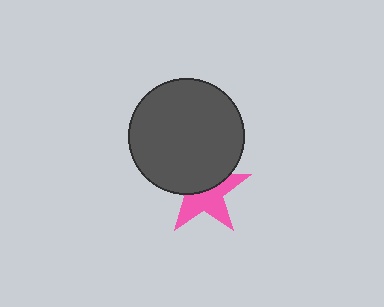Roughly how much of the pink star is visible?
About half of it is visible (roughly 52%).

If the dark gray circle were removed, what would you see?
You would see the complete pink star.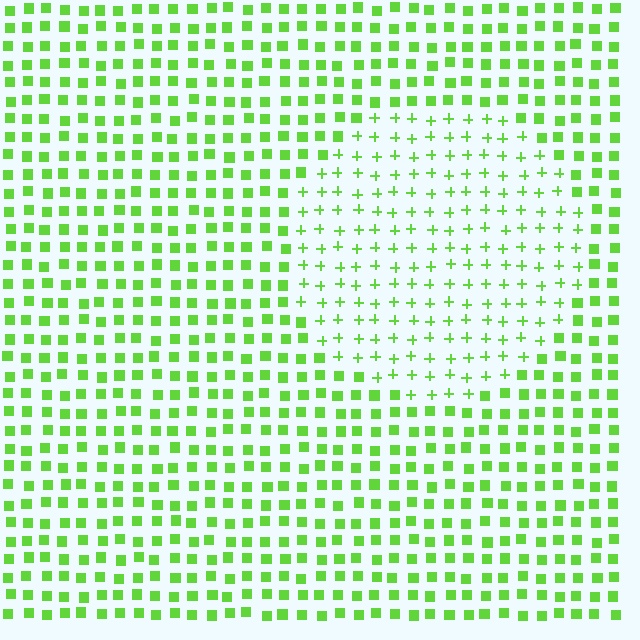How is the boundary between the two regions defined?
The boundary is defined by a change in element shape: plus signs inside vs. squares outside. All elements share the same color and spacing.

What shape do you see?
I see a circle.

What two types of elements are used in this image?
The image uses plus signs inside the circle region and squares outside it.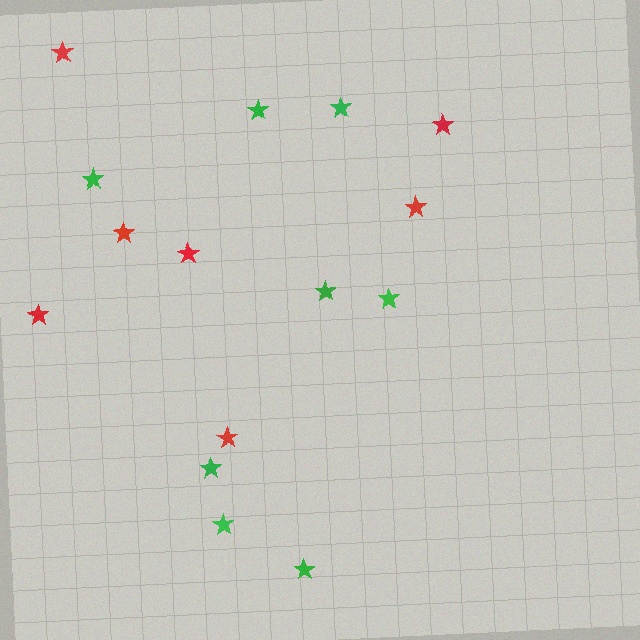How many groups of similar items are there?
There are 2 groups: one group of red stars (7) and one group of green stars (8).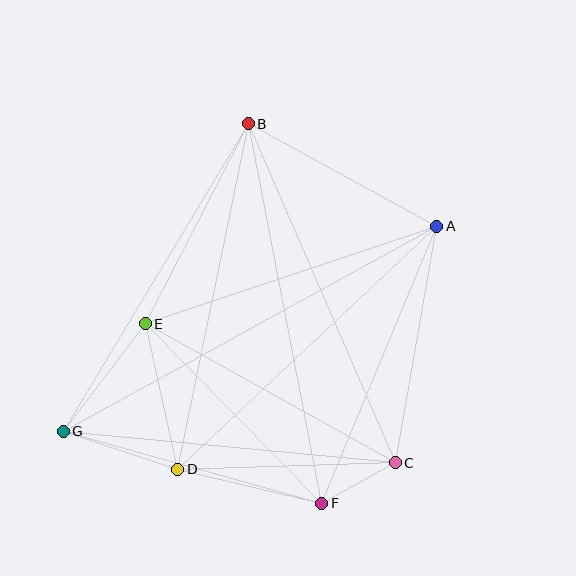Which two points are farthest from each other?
Points A and G are farthest from each other.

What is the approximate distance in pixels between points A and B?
The distance between A and B is approximately 214 pixels.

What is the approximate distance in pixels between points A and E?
The distance between A and E is approximately 307 pixels.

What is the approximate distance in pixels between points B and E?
The distance between B and E is approximately 225 pixels.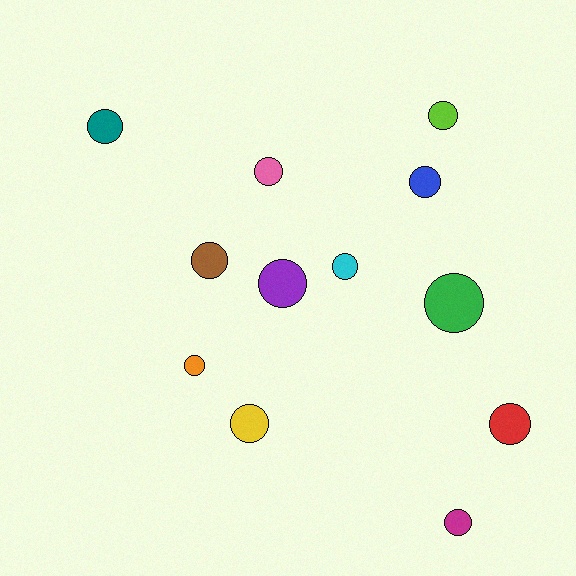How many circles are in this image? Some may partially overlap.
There are 12 circles.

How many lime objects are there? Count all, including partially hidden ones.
There is 1 lime object.